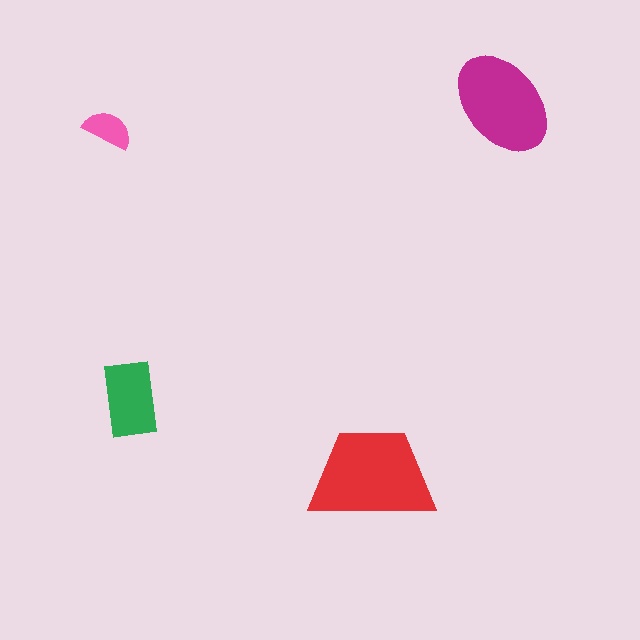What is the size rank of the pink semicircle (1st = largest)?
4th.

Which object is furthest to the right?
The magenta ellipse is rightmost.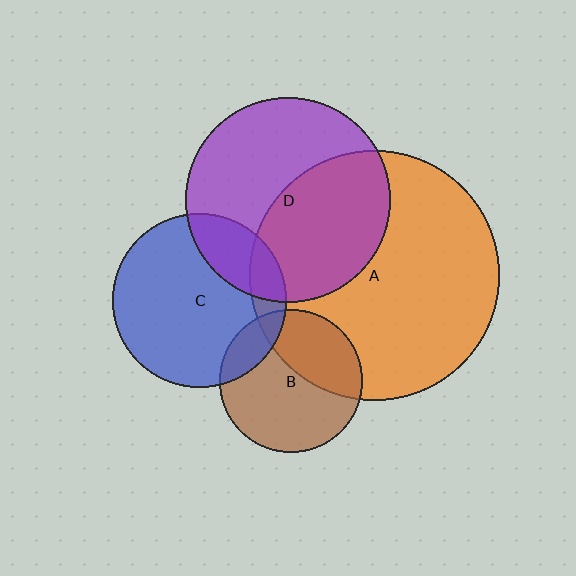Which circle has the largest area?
Circle A (orange).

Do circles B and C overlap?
Yes.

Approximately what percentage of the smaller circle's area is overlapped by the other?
Approximately 15%.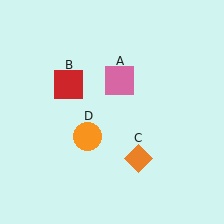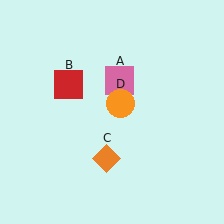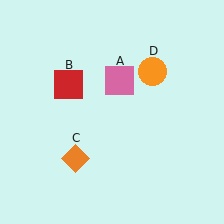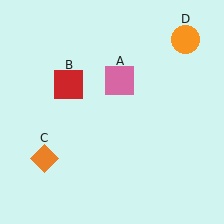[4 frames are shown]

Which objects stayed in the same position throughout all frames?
Pink square (object A) and red square (object B) remained stationary.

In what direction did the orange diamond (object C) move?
The orange diamond (object C) moved left.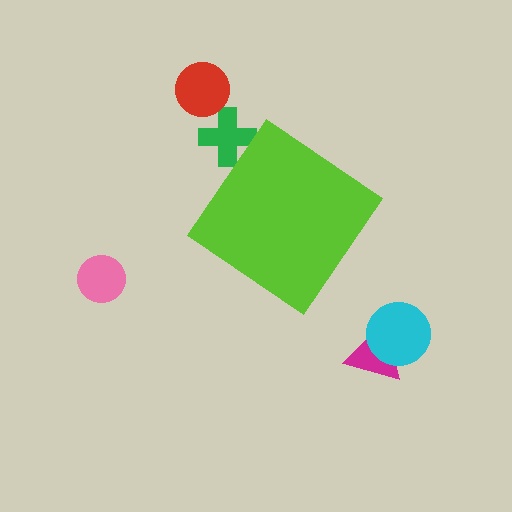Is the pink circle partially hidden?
No, the pink circle is fully visible.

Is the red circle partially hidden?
No, the red circle is fully visible.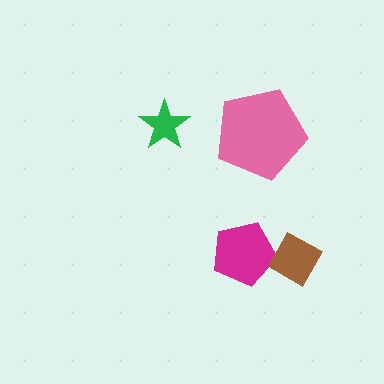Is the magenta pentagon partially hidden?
Yes, it is partially covered by another shape.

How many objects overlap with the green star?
0 objects overlap with the green star.